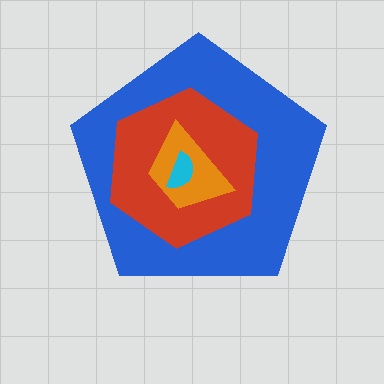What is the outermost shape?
The blue pentagon.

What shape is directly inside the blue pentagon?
The red hexagon.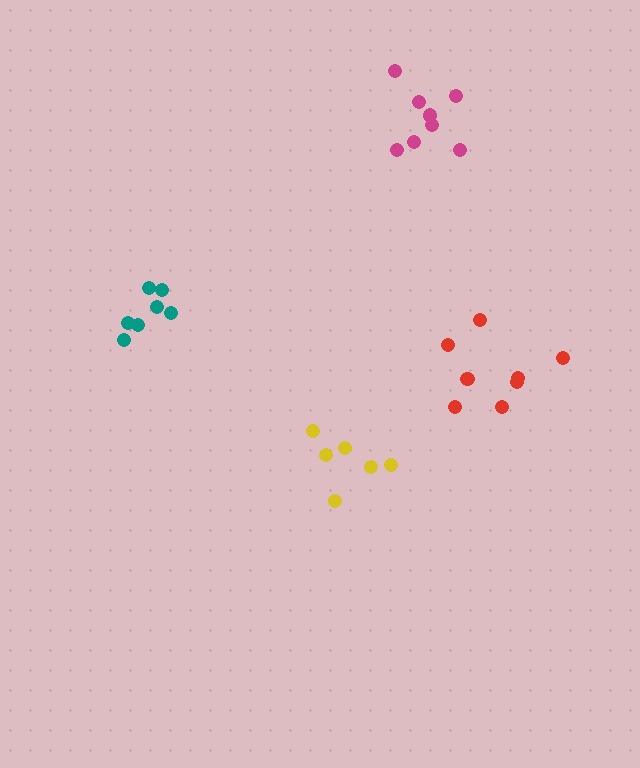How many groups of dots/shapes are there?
There are 4 groups.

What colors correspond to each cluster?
The clusters are colored: magenta, red, yellow, teal.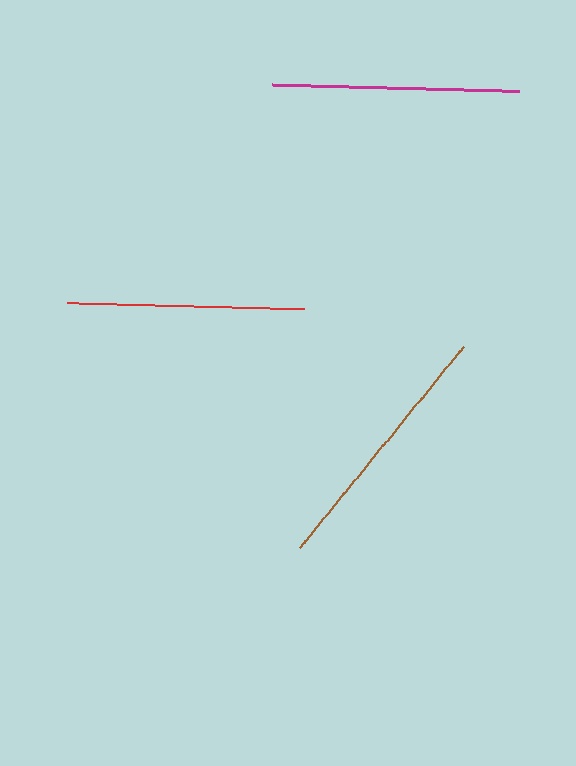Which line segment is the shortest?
The red line is the shortest at approximately 237 pixels.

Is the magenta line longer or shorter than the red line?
The magenta line is longer than the red line.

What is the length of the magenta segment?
The magenta segment is approximately 247 pixels long.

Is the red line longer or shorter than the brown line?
The brown line is longer than the red line.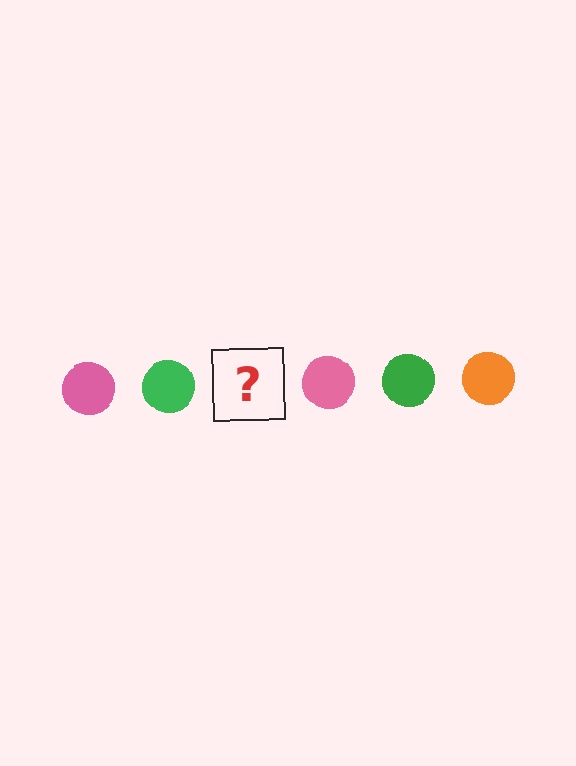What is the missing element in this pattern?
The missing element is an orange circle.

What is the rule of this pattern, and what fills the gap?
The rule is that the pattern cycles through pink, green, orange circles. The gap should be filled with an orange circle.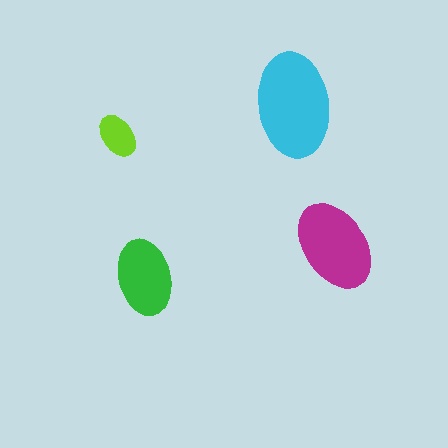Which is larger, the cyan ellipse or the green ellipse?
The cyan one.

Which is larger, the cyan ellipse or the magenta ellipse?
The cyan one.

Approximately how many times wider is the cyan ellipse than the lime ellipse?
About 2.5 times wider.